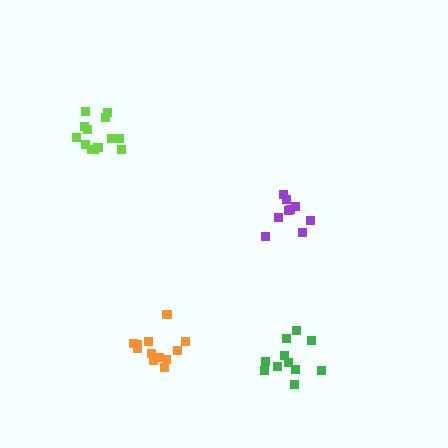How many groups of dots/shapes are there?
There are 4 groups.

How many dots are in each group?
Group 1: 9 dots, Group 2: 13 dots, Group 3: 12 dots, Group 4: 11 dots (45 total).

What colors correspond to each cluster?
The clusters are colored: purple, lime, orange, green.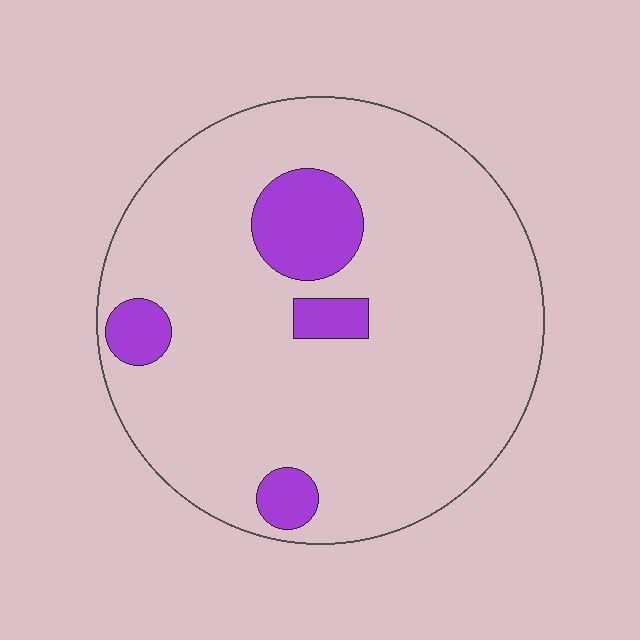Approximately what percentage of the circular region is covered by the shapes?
Approximately 15%.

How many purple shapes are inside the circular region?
4.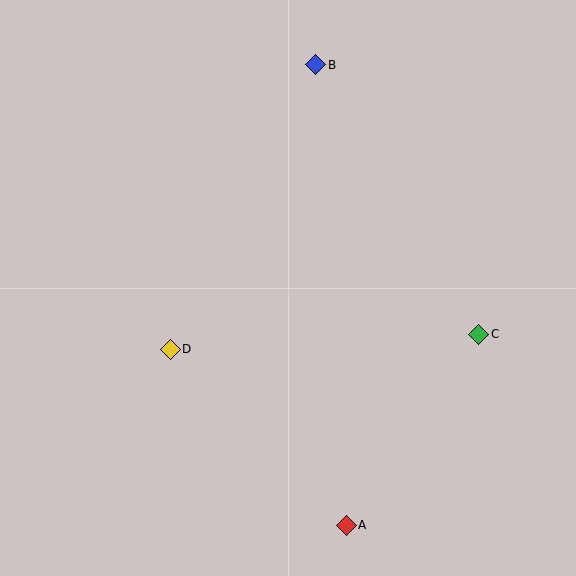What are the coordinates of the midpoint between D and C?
The midpoint between D and C is at (325, 342).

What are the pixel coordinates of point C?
Point C is at (479, 334).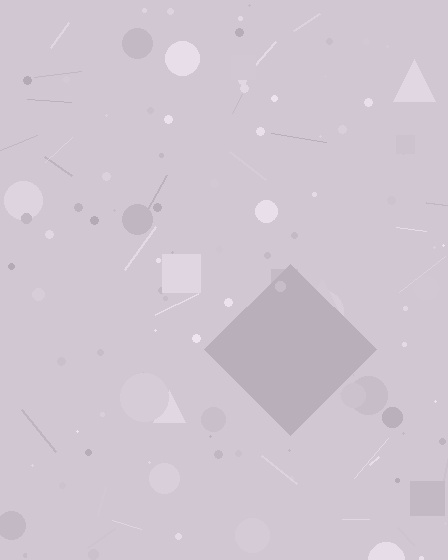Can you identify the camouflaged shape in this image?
The camouflaged shape is a diamond.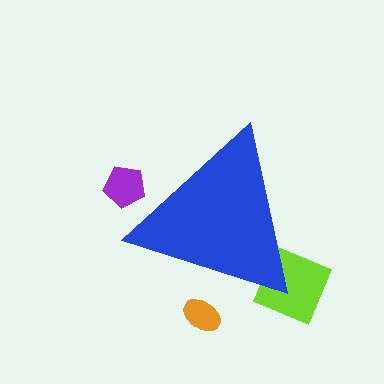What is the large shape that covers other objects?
A blue triangle.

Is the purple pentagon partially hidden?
Yes, the purple pentagon is partially hidden behind the blue triangle.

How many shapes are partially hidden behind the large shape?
3 shapes are partially hidden.